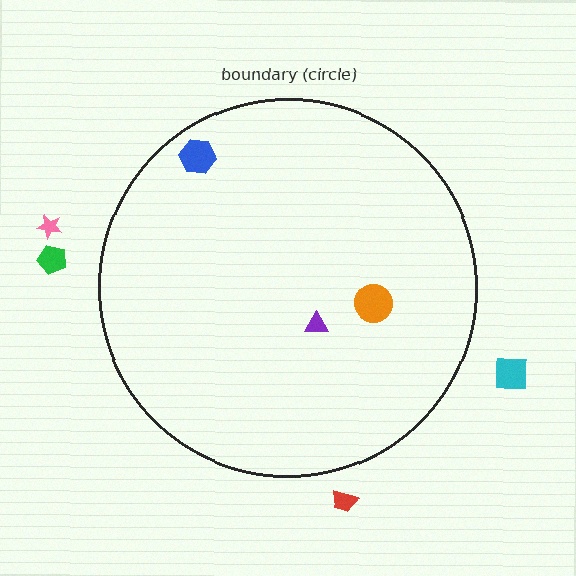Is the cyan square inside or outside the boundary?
Outside.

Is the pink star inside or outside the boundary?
Outside.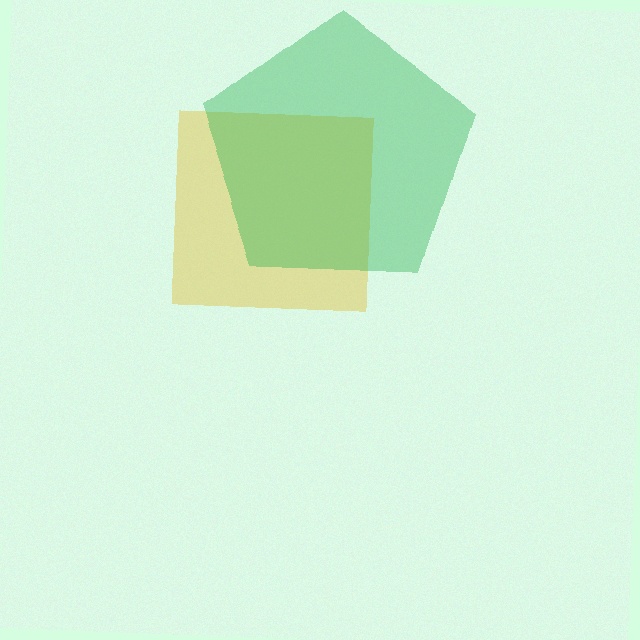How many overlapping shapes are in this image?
There are 2 overlapping shapes in the image.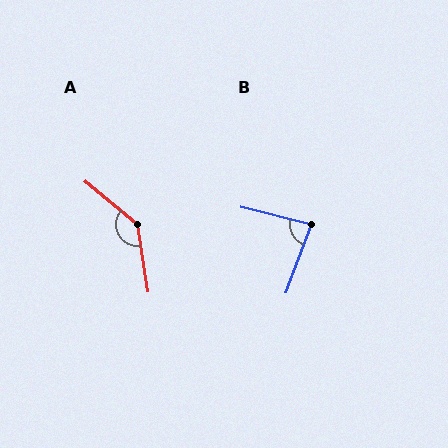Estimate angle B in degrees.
Approximately 83 degrees.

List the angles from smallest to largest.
B (83°), A (139°).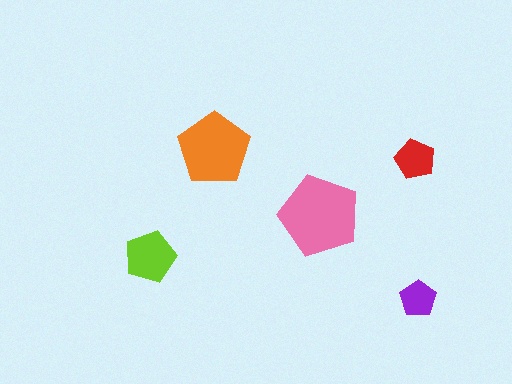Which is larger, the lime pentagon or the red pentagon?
The lime one.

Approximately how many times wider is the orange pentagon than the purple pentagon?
About 2 times wider.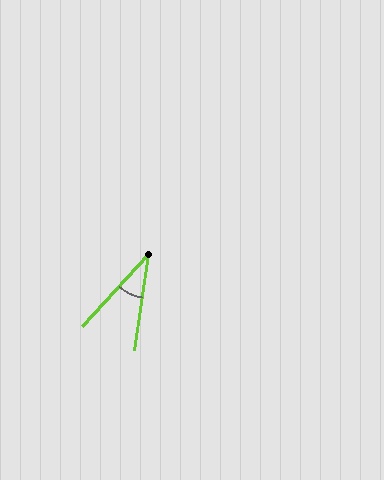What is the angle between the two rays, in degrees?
Approximately 34 degrees.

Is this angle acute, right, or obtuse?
It is acute.